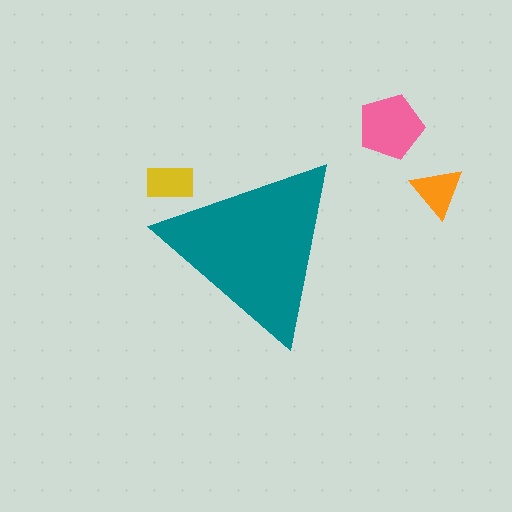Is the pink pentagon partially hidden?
No, the pink pentagon is fully visible.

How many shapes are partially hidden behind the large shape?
1 shape is partially hidden.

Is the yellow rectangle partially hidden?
Yes, the yellow rectangle is partially hidden behind the teal triangle.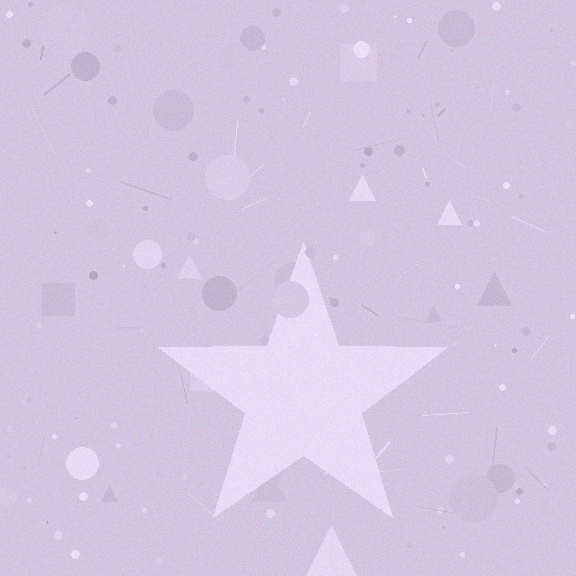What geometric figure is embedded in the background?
A star is embedded in the background.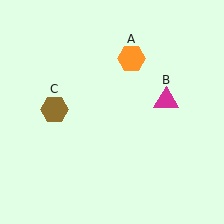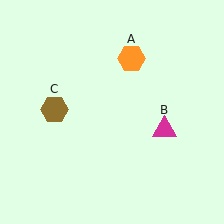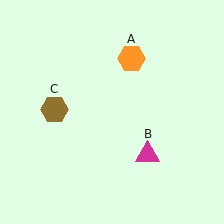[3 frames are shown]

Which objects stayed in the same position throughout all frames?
Orange hexagon (object A) and brown hexagon (object C) remained stationary.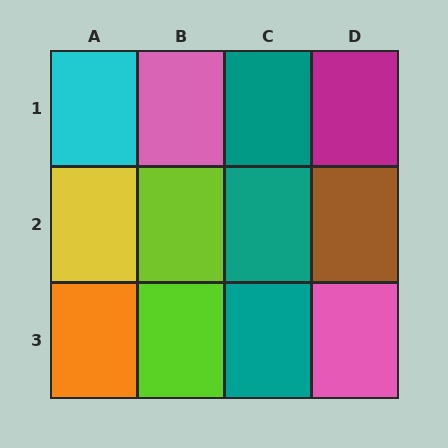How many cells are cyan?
1 cell is cyan.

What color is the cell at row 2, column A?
Yellow.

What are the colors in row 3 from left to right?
Orange, lime, teal, pink.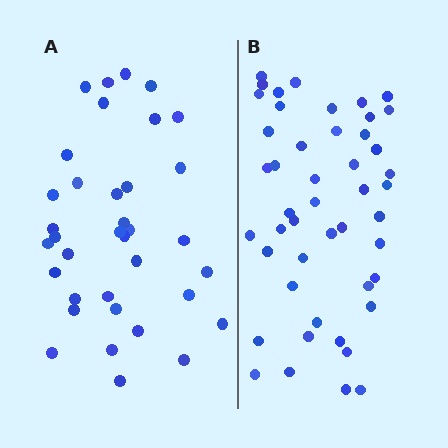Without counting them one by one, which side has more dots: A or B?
Region B (the right region) has more dots.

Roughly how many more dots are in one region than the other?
Region B has roughly 12 or so more dots than region A.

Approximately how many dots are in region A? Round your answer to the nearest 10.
About 40 dots. (The exact count is 36, which rounds to 40.)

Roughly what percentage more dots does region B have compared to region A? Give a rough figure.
About 30% more.